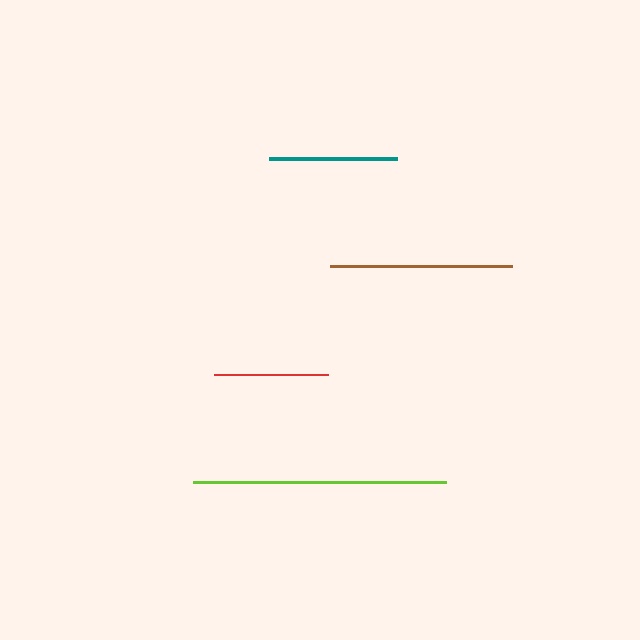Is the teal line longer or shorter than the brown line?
The brown line is longer than the teal line.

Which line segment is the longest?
The lime line is the longest at approximately 254 pixels.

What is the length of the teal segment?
The teal segment is approximately 128 pixels long.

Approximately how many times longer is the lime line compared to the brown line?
The lime line is approximately 1.4 times the length of the brown line.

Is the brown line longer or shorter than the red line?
The brown line is longer than the red line.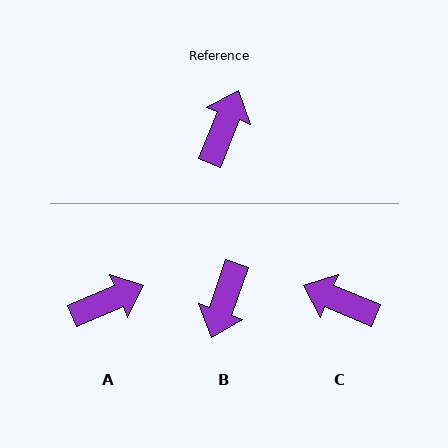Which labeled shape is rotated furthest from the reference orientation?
B, about 178 degrees away.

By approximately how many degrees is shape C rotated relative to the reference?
Approximately 89 degrees counter-clockwise.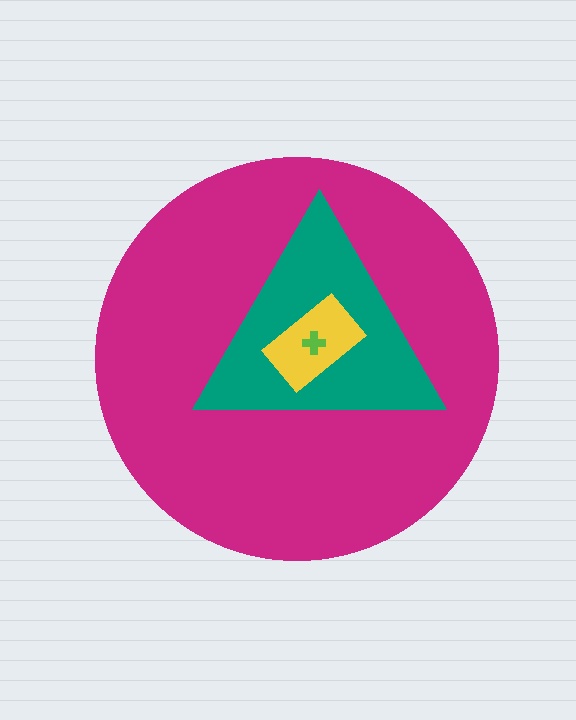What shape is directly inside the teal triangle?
The yellow rectangle.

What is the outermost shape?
The magenta circle.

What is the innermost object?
The lime cross.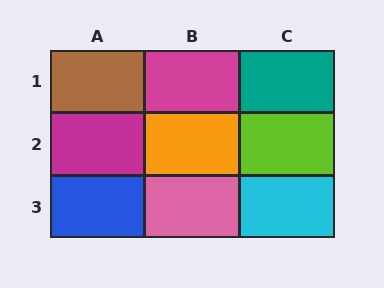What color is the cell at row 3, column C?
Cyan.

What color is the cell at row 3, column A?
Blue.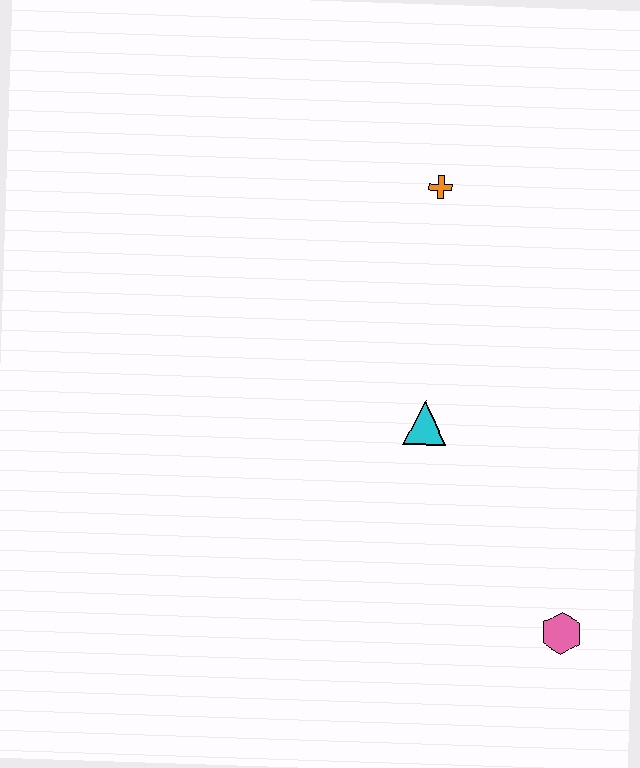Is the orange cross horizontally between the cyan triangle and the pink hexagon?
Yes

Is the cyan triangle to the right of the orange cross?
No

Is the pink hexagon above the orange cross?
No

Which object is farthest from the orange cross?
The pink hexagon is farthest from the orange cross.